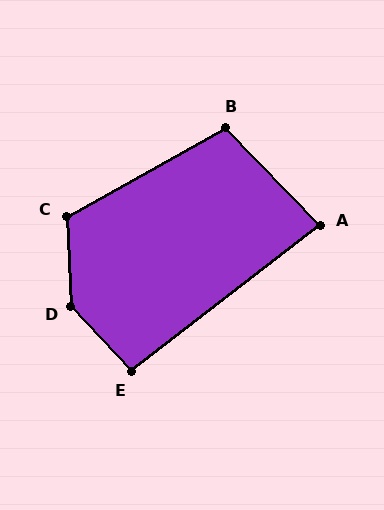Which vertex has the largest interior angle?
D, at approximately 140 degrees.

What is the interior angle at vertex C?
Approximately 116 degrees (obtuse).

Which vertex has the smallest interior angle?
A, at approximately 84 degrees.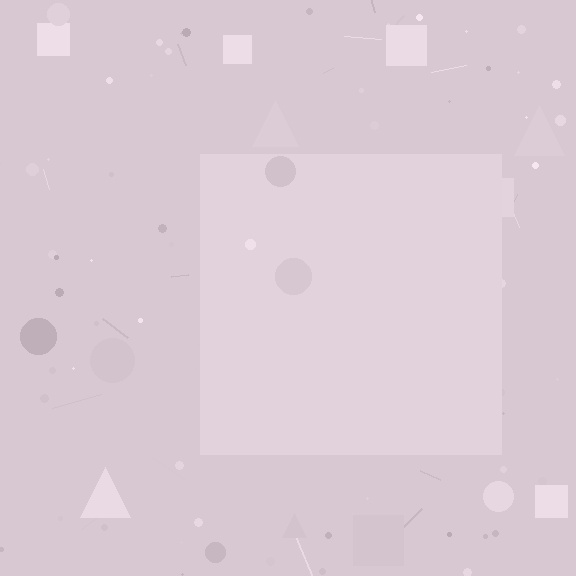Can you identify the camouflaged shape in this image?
The camouflaged shape is a square.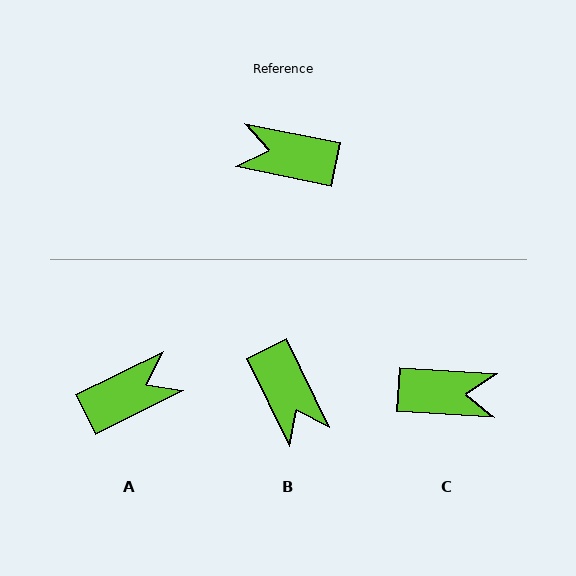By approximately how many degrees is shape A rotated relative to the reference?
Approximately 142 degrees clockwise.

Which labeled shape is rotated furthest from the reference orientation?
C, about 172 degrees away.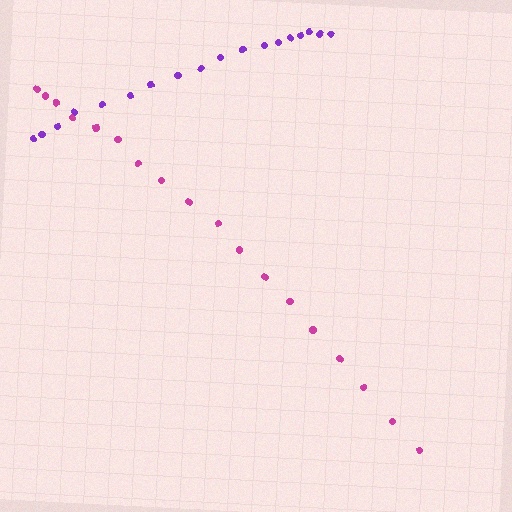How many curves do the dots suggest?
There are 2 distinct paths.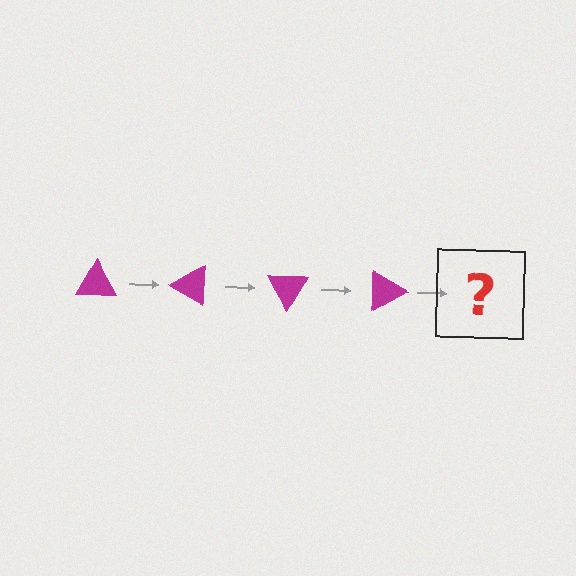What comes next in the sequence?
The next element should be a magenta triangle rotated 120 degrees.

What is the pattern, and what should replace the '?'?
The pattern is that the triangle rotates 30 degrees each step. The '?' should be a magenta triangle rotated 120 degrees.